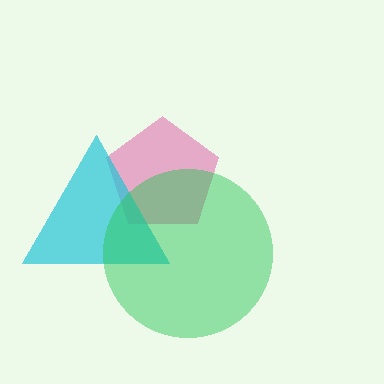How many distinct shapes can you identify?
There are 3 distinct shapes: a pink pentagon, a cyan triangle, a green circle.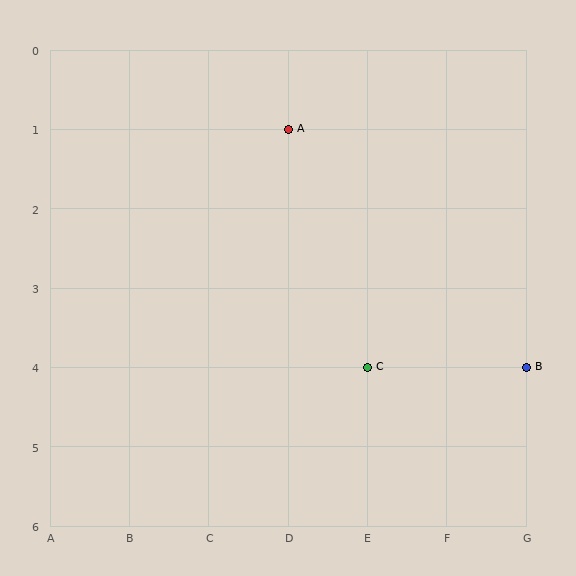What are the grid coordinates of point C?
Point C is at grid coordinates (E, 4).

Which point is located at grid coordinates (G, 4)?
Point B is at (G, 4).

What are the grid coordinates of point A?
Point A is at grid coordinates (D, 1).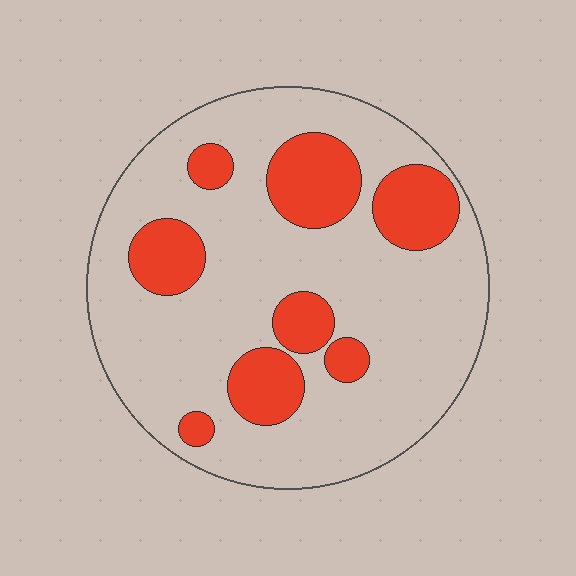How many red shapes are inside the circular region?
8.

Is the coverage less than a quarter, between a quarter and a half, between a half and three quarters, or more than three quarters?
Less than a quarter.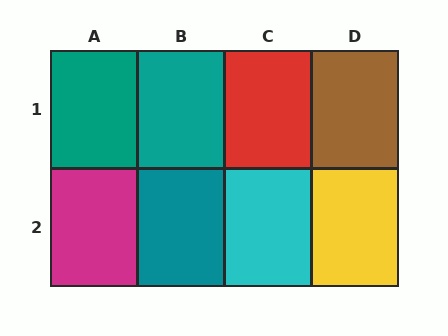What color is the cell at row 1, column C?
Red.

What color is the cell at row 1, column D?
Brown.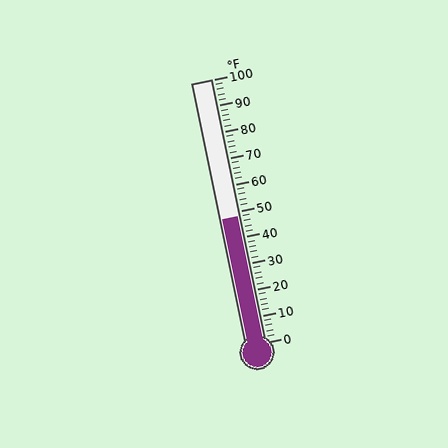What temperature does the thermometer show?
The thermometer shows approximately 48°F.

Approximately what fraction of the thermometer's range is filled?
The thermometer is filled to approximately 50% of its range.